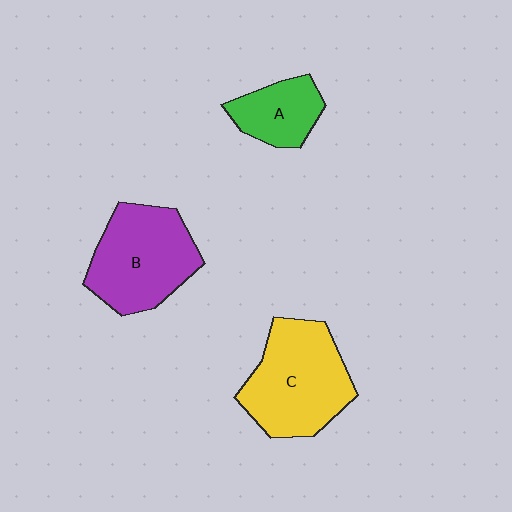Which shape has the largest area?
Shape C (yellow).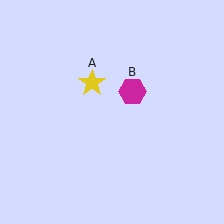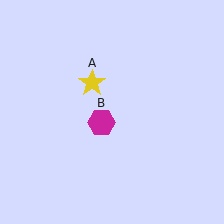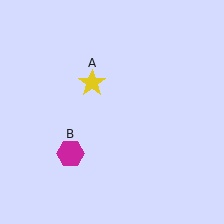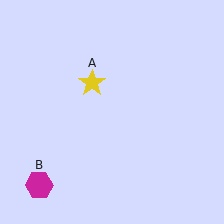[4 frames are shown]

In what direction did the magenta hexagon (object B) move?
The magenta hexagon (object B) moved down and to the left.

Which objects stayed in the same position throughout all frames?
Yellow star (object A) remained stationary.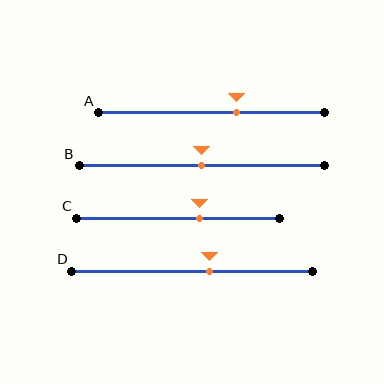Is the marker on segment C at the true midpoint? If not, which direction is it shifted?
No, the marker on segment C is shifted to the right by about 10% of the segment length.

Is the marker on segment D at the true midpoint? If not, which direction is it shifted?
No, the marker on segment D is shifted to the right by about 7% of the segment length.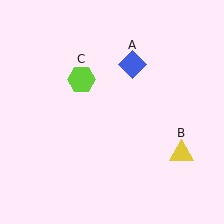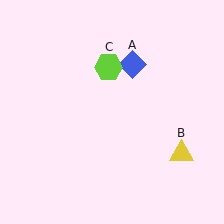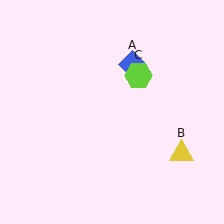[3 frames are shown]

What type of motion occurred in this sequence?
The lime hexagon (object C) rotated clockwise around the center of the scene.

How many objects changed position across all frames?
1 object changed position: lime hexagon (object C).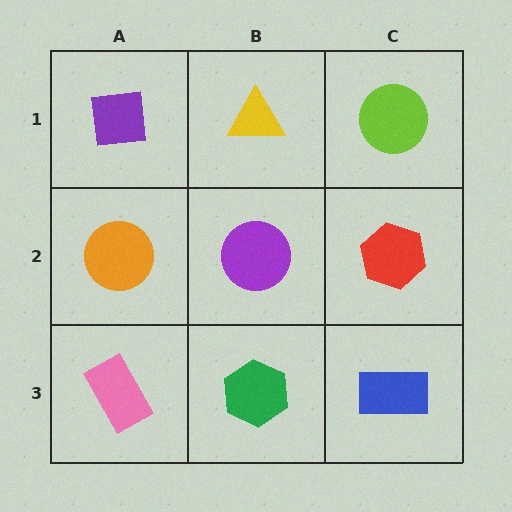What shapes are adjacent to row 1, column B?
A purple circle (row 2, column B), a purple square (row 1, column A), a lime circle (row 1, column C).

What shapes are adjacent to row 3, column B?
A purple circle (row 2, column B), a pink rectangle (row 3, column A), a blue rectangle (row 3, column C).